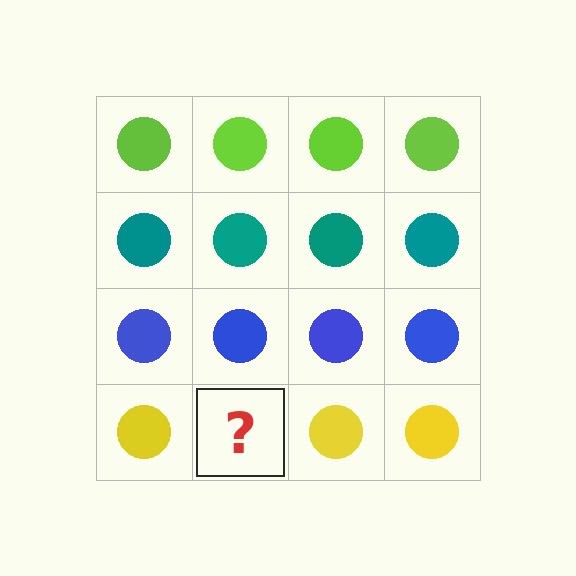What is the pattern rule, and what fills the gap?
The rule is that each row has a consistent color. The gap should be filled with a yellow circle.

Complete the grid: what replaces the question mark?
The question mark should be replaced with a yellow circle.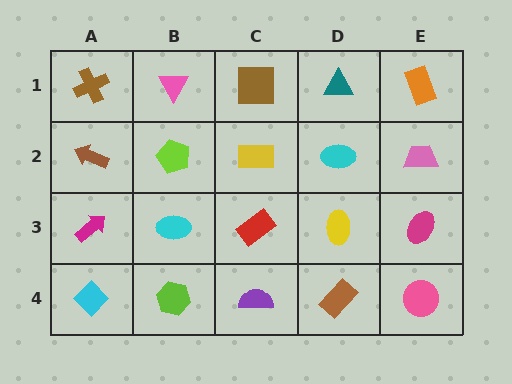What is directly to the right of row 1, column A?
A pink triangle.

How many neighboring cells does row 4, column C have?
3.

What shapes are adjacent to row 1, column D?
A cyan ellipse (row 2, column D), a brown square (row 1, column C), an orange rectangle (row 1, column E).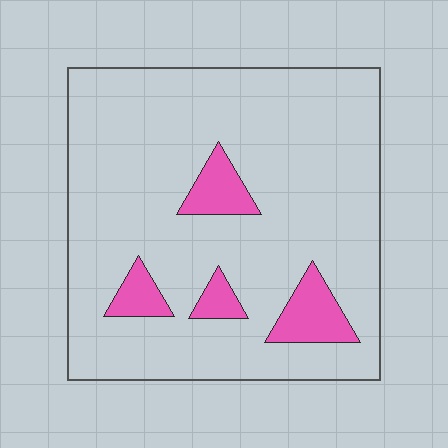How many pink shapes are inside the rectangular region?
4.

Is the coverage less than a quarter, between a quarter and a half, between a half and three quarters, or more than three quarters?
Less than a quarter.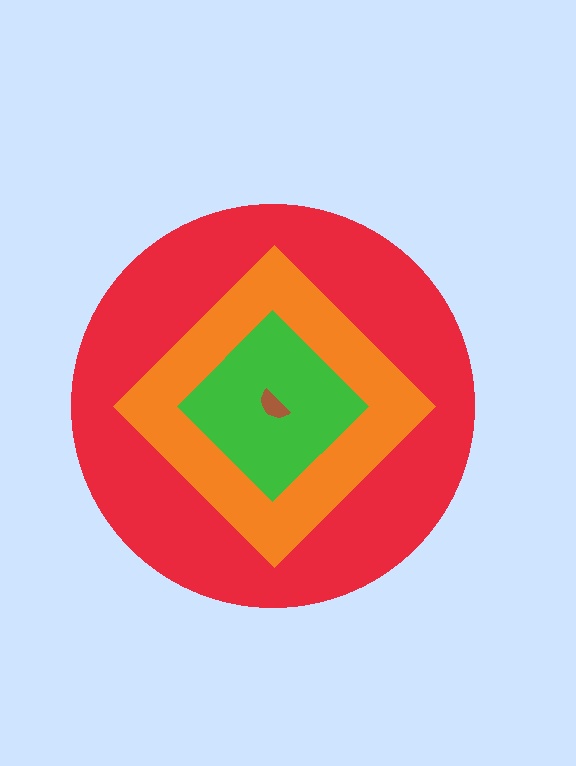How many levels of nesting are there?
4.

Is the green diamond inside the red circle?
Yes.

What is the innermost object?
The brown semicircle.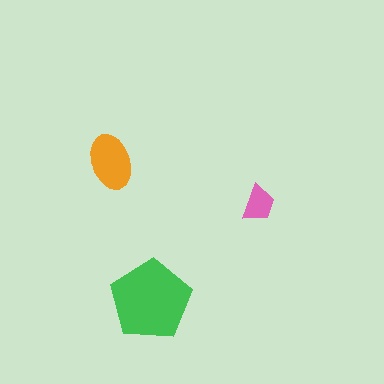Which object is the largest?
The green pentagon.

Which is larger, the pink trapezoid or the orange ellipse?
The orange ellipse.